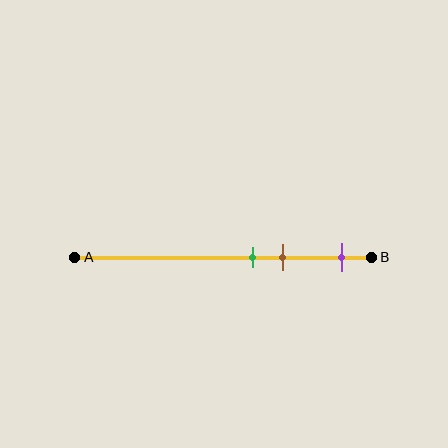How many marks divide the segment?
There are 3 marks dividing the segment.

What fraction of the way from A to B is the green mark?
The green mark is approximately 60% (0.6) of the way from A to B.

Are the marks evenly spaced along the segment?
No, the marks are not evenly spaced.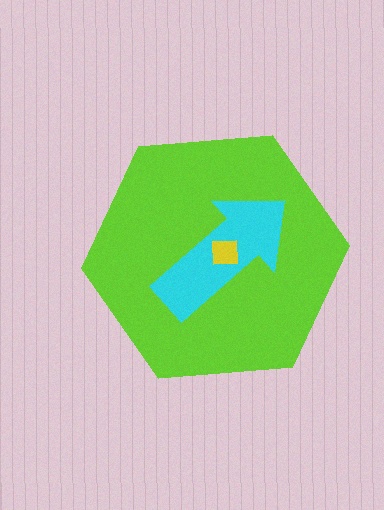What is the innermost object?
The yellow square.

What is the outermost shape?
The lime hexagon.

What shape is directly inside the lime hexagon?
The cyan arrow.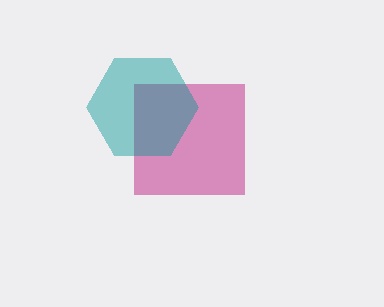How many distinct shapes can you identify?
There are 2 distinct shapes: a magenta square, a teal hexagon.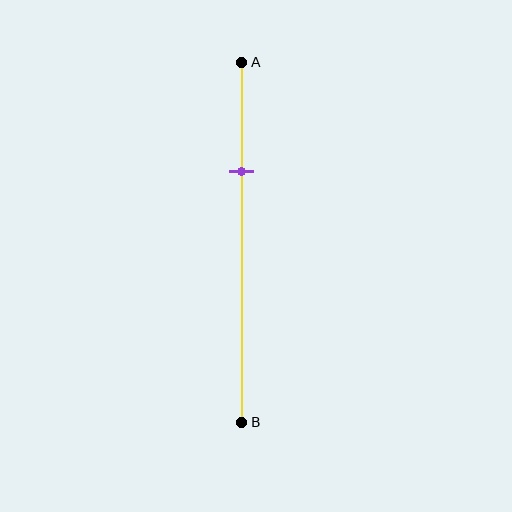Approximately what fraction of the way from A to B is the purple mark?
The purple mark is approximately 30% of the way from A to B.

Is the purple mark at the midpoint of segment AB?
No, the mark is at about 30% from A, not at the 50% midpoint.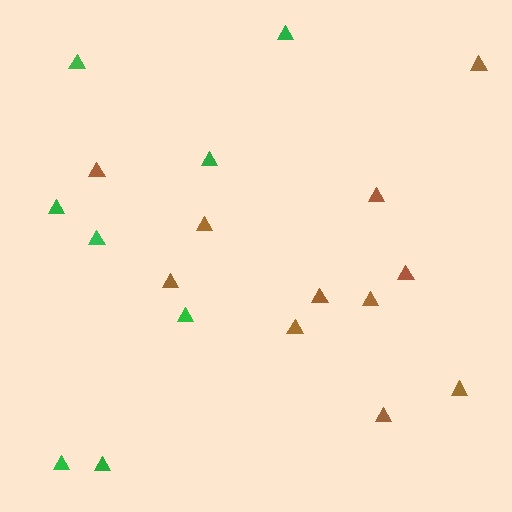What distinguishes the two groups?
There are 2 groups: one group of green triangles (8) and one group of brown triangles (11).